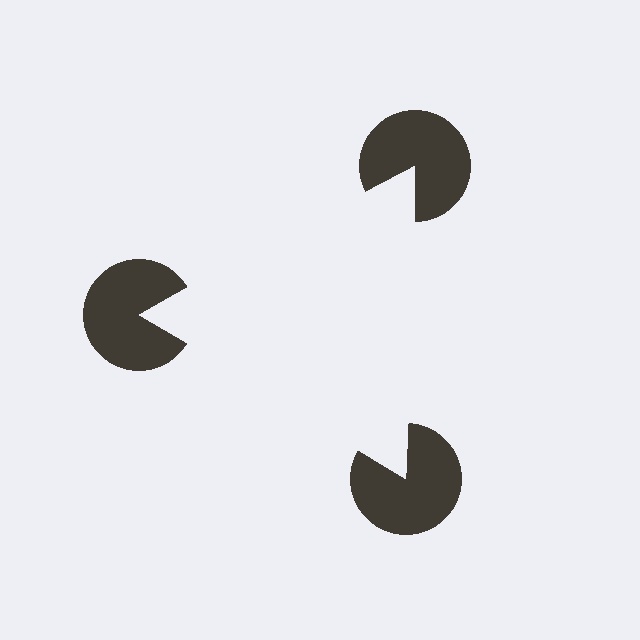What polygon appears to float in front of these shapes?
An illusory triangle — its edges are inferred from the aligned wedge cuts in the pac-man discs, not physically drawn.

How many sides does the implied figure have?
3 sides.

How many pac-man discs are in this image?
There are 3 — one at each vertex of the illusory triangle.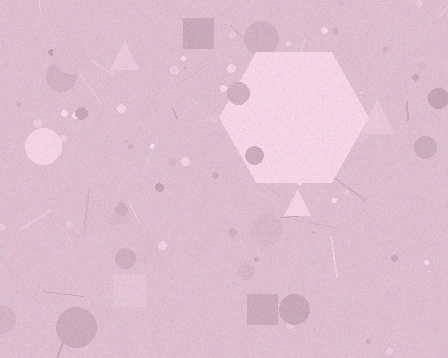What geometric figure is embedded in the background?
A hexagon is embedded in the background.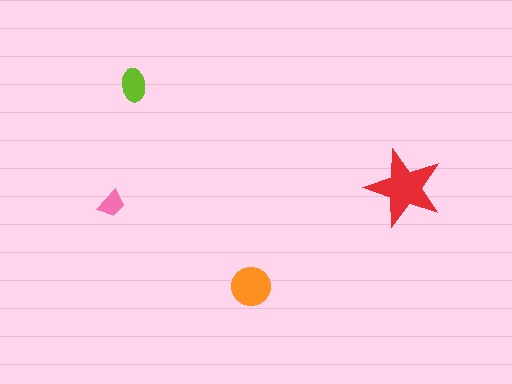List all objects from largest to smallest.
The red star, the orange circle, the lime ellipse, the pink trapezoid.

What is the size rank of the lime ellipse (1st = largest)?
3rd.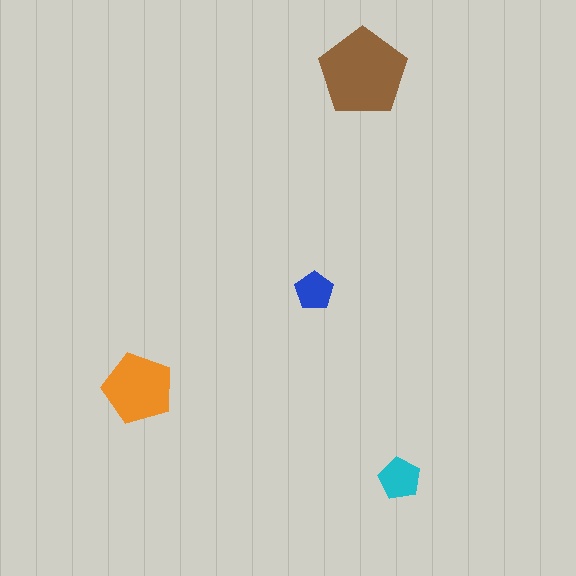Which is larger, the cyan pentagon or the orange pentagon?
The orange one.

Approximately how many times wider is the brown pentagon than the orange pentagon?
About 1.5 times wider.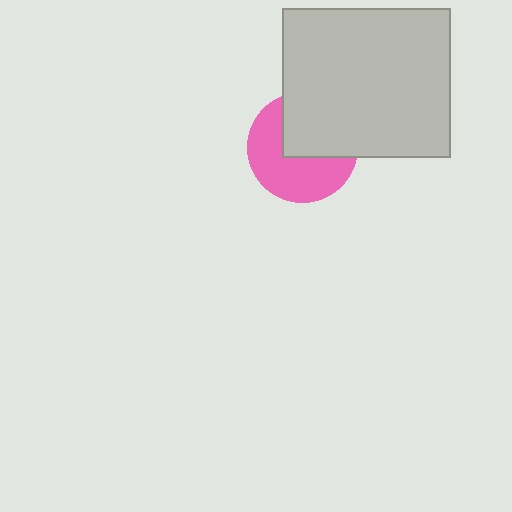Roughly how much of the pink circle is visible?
About half of it is visible (roughly 55%).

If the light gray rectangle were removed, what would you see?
You would see the complete pink circle.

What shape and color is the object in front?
The object in front is a light gray rectangle.